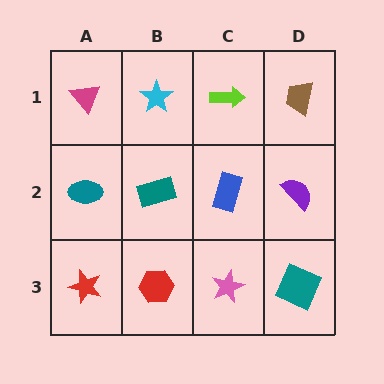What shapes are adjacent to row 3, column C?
A blue rectangle (row 2, column C), a red hexagon (row 3, column B), a teal square (row 3, column D).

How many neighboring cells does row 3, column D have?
2.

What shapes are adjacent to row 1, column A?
A teal ellipse (row 2, column A), a cyan star (row 1, column B).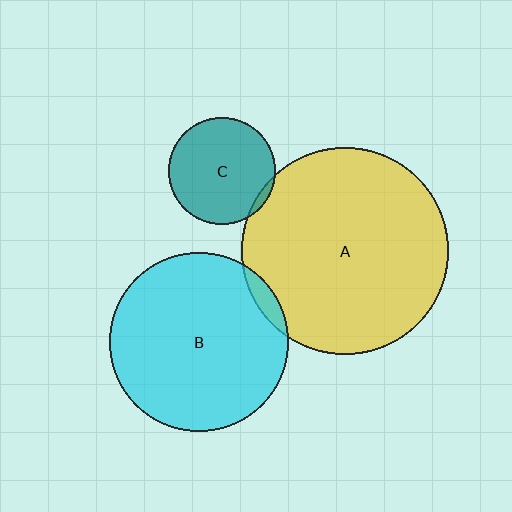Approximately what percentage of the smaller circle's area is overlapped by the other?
Approximately 5%.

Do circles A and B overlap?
Yes.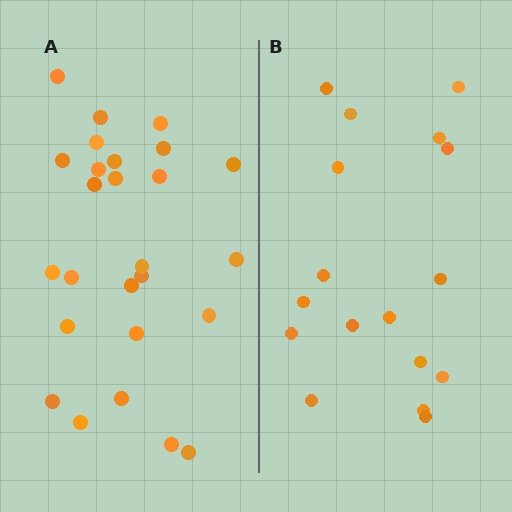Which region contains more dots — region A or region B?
Region A (the left region) has more dots.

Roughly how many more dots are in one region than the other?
Region A has roughly 8 or so more dots than region B.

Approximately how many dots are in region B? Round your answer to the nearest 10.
About 20 dots. (The exact count is 17, which rounds to 20.)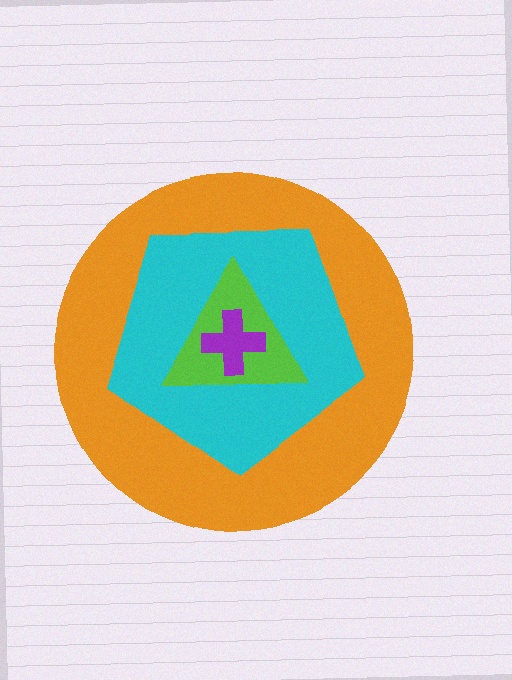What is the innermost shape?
The purple cross.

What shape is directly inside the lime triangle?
The purple cross.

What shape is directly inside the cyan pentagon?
The lime triangle.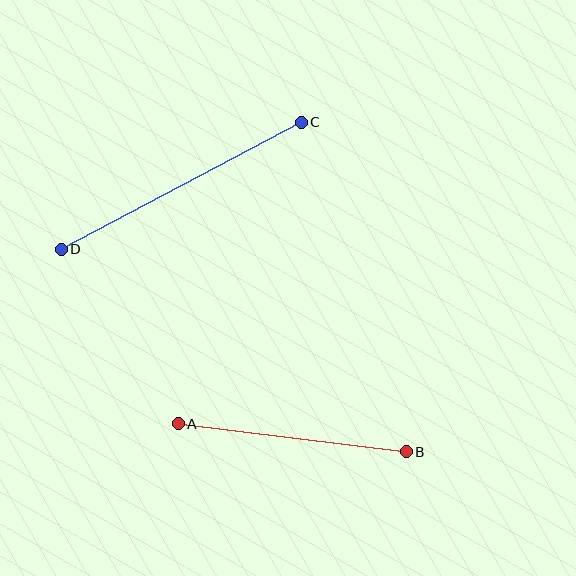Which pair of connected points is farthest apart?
Points C and D are farthest apart.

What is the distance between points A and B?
The distance is approximately 229 pixels.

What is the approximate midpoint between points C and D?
The midpoint is at approximately (181, 186) pixels.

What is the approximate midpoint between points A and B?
The midpoint is at approximately (292, 438) pixels.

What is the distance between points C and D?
The distance is approximately 271 pixels.